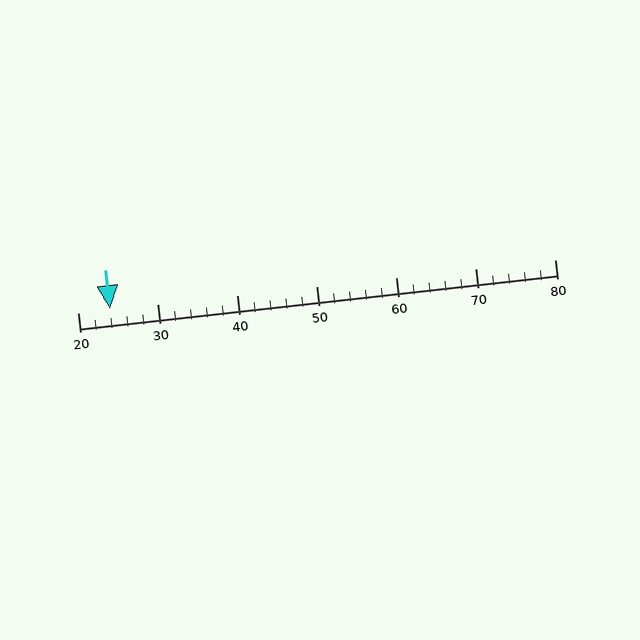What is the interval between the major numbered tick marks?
The major tick marks are spaced 10 units apart.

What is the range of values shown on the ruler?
The ruler shows values from 20 to 80.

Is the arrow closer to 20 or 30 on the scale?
The arrow is closer to 20.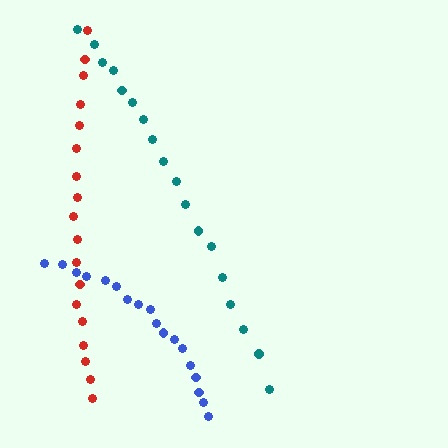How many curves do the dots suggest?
There are 3 distinct paths.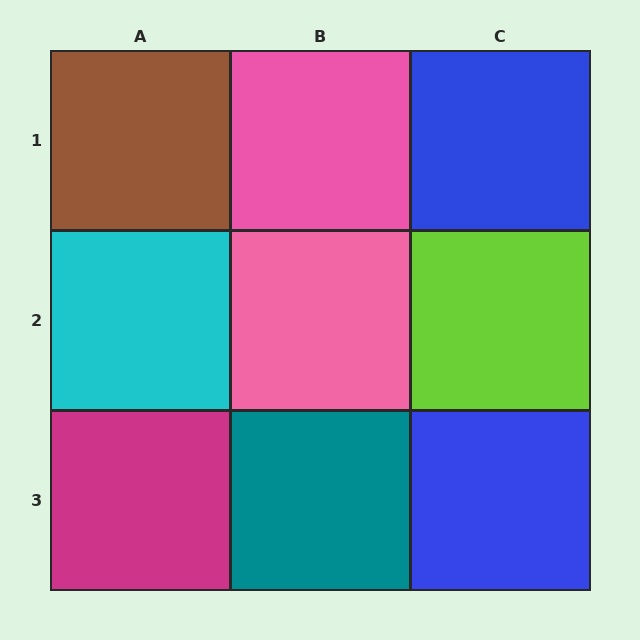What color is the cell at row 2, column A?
Cyan.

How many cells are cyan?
1 cell is cyan.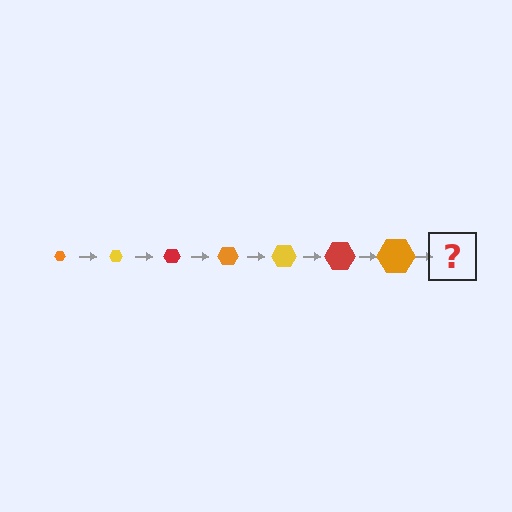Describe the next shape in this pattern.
It should be a yellow hexagon, larger than the previous one.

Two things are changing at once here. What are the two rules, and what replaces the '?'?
The two rules are that the hexagon grows larger each step and the color cycles through orange, yellow, and red. The '?' should be a yellow hexagon, larger than the previous one.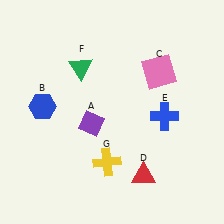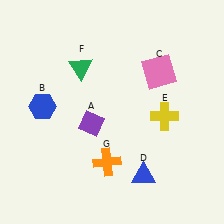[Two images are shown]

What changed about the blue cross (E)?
In Image 1, E is blue. In Image 2, it changed to yellow.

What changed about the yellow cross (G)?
In Image 1, G is yellow. In Image 2, it changed to orange.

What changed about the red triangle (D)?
In Image 1, D is red. In Image 2, it changed to blue.